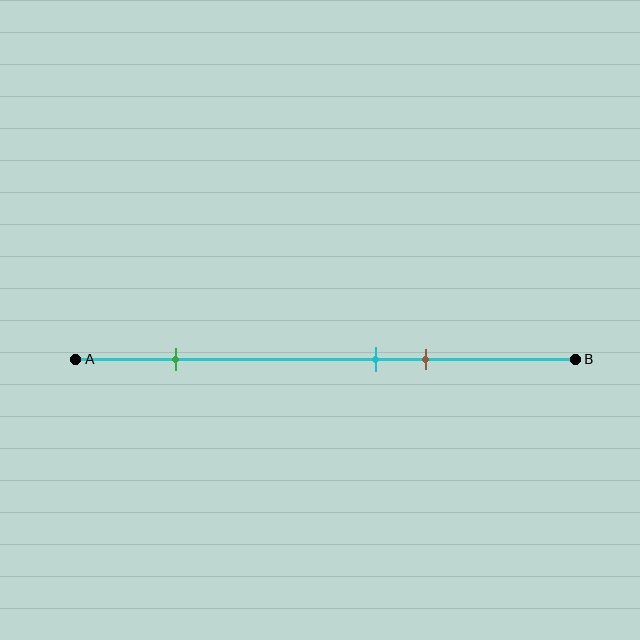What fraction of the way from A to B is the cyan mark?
The cyan mark is approximately 60% (0.6) of the way from A to B.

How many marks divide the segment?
There are 3 marks dividing the segment.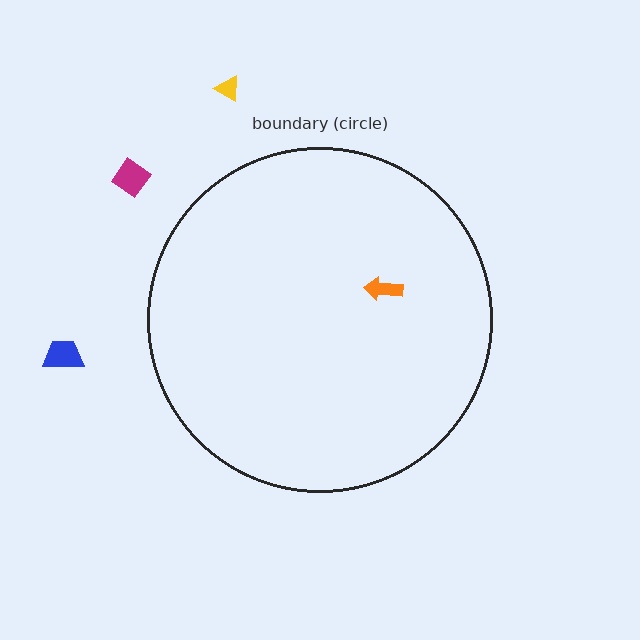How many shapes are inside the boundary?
1 inside, 3 outside.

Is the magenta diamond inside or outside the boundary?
Outside.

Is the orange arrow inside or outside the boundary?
Inside.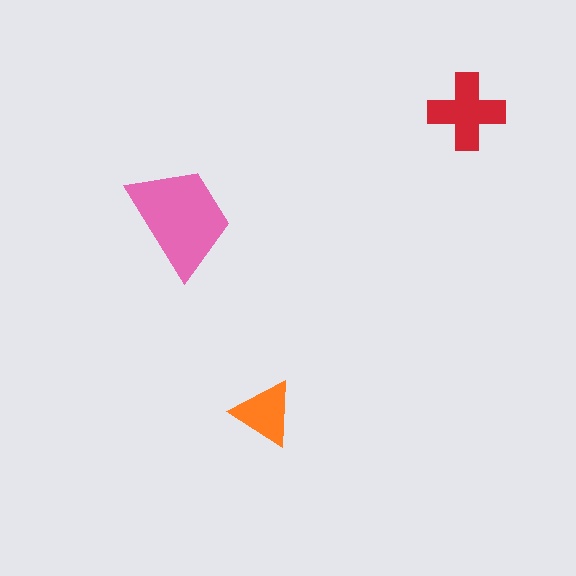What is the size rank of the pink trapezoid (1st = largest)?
1st.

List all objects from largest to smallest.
The pink trapezoid, the red cross, the orange triangle.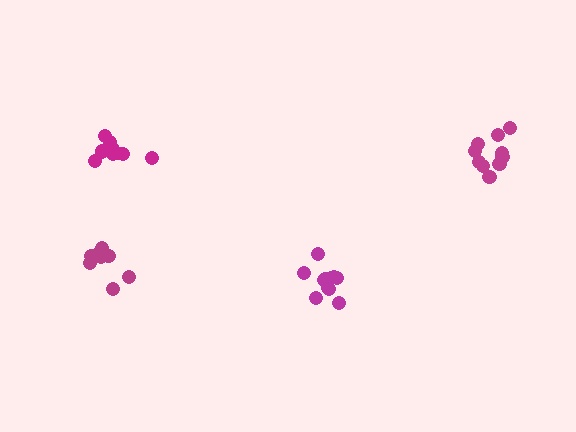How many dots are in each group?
Group 1: 10 dots, Group 2: 12 dots, Group 3: 10 dots, Group 4: 9 dots (41 total).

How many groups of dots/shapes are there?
There are 4 groups.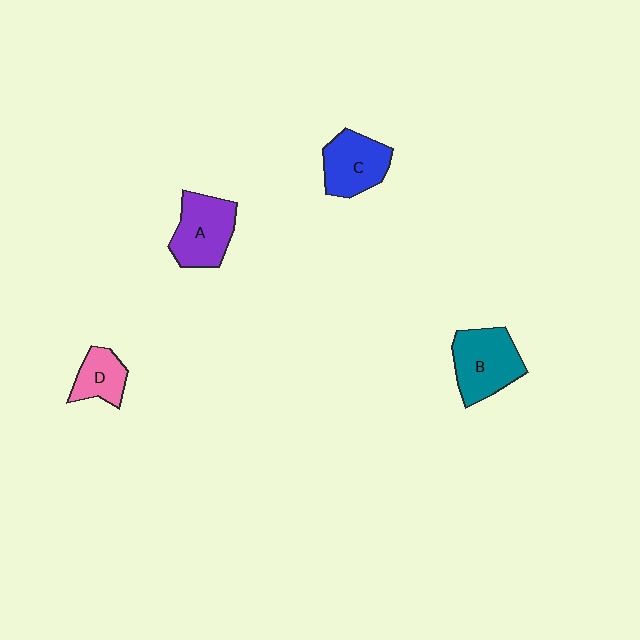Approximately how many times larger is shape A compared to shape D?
Approximately 1.6 times.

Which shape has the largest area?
Shape B (teal).